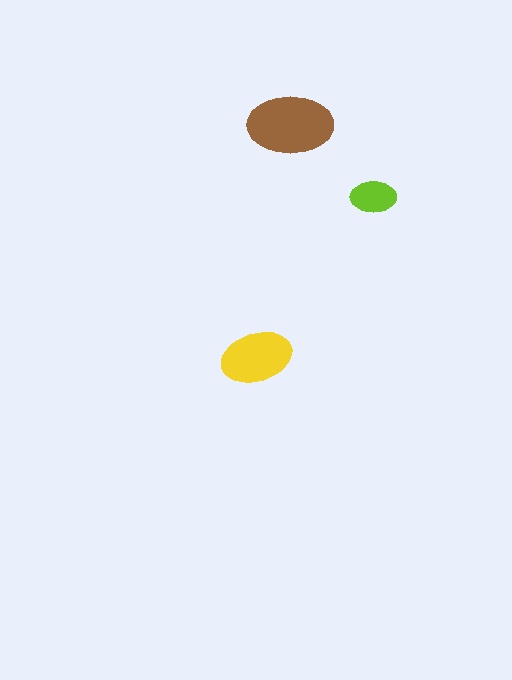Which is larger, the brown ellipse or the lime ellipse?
The brown one.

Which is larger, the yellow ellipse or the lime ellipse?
The yellow one.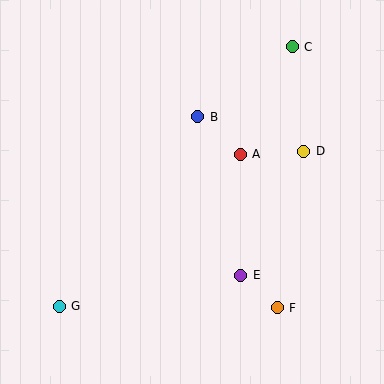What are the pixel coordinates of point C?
Point C is at (292, 47).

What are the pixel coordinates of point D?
Point D is at (304, 151).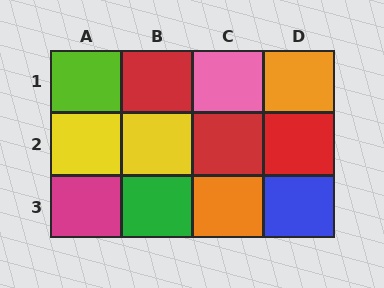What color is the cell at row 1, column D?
Orange.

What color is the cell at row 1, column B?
Red.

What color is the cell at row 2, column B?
Yellow.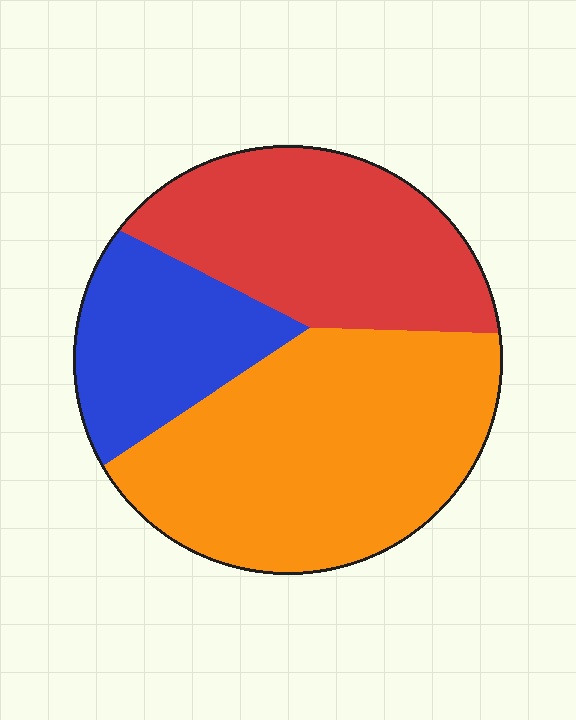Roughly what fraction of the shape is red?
Red takes up between a quarter and a half of the shape.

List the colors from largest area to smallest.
From largest to smallest: orange, red, blue.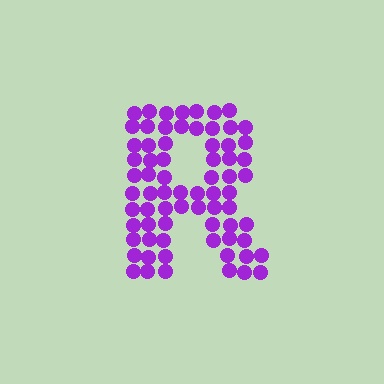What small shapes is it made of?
It is made of small circles.